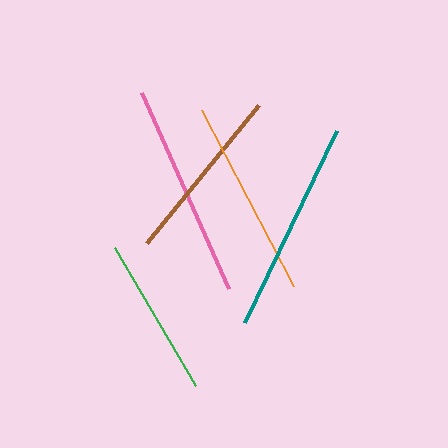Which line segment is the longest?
The pink line is the longest at approximately 215 pixels.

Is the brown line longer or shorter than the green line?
The brown line is longer than the green line.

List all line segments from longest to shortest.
From longest to shortest: pink, teal, orange, brown, green.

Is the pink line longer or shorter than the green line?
The pink line is longer than the green line.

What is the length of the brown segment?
The brown segment is approximately 178 pixels long.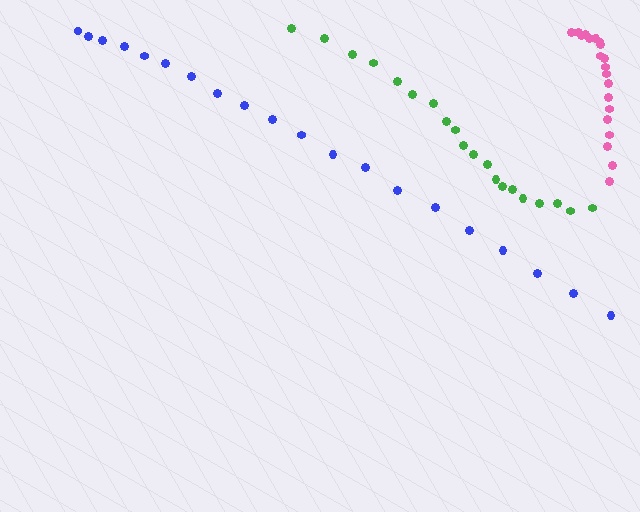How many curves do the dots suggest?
There are 3 distinct paths.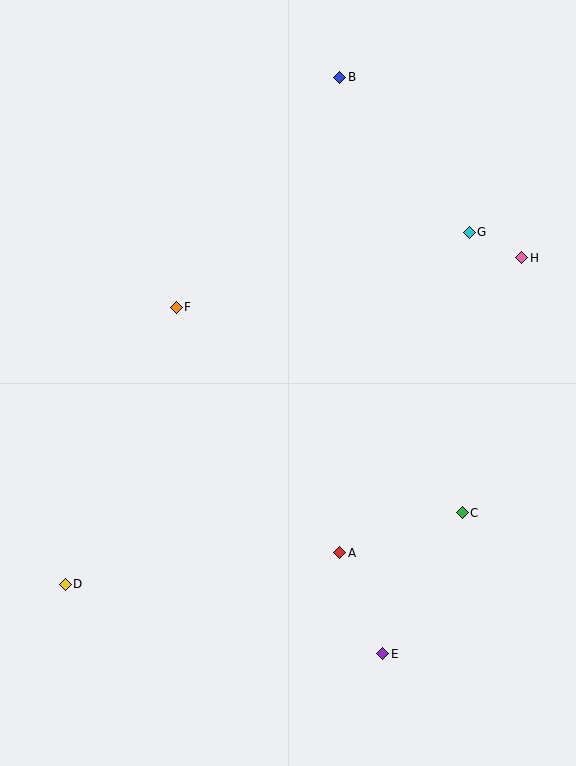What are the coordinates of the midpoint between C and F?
The midpoint between C and F is at (319, 410).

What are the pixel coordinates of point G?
Point G is at (469, 232).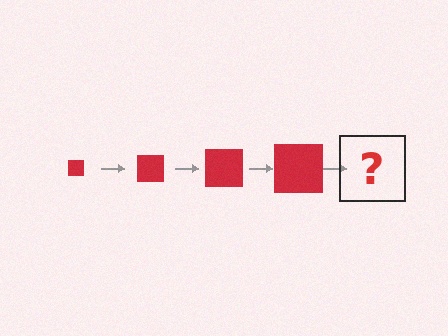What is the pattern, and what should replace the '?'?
The pattern is that the square gets progressively larger each step. The '?' should be a red square, larger than the previous one.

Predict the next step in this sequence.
The next step is a red square, larger than the previous one.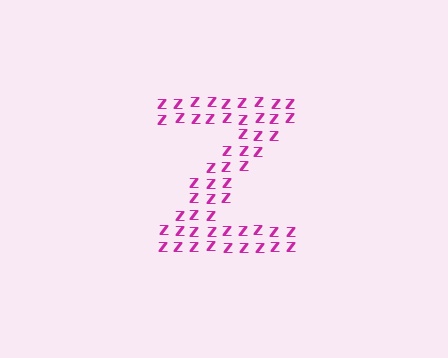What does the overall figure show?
The overall figure shows the letter Z.